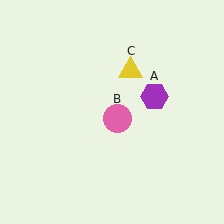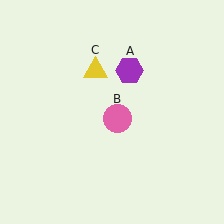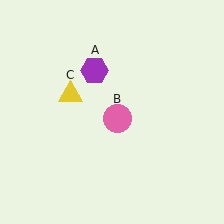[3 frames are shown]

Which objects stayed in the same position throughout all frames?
Pink circle (object B) remained stationary.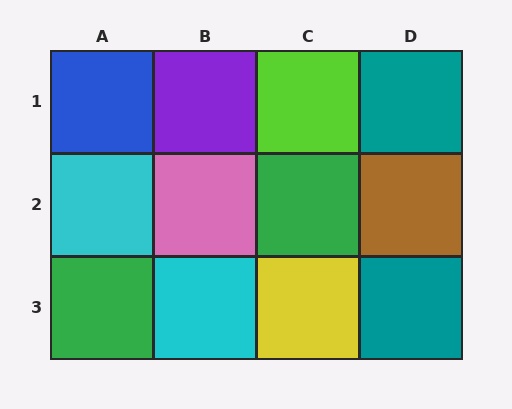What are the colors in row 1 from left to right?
Blue, purple, lime, teal.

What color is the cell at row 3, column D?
Teal.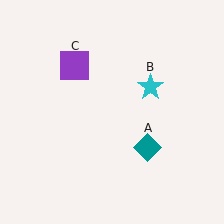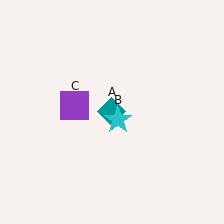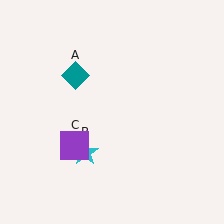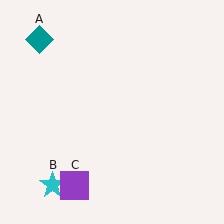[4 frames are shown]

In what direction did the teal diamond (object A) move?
The teal diamond (object A) moved up and to the left.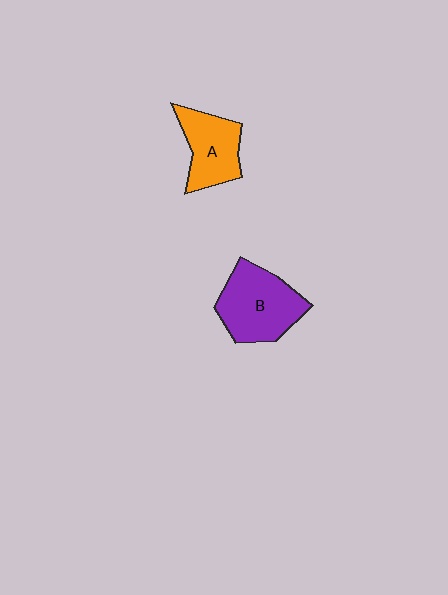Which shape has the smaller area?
Shape A (orange).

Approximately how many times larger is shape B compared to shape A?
Approximately 1.3 times.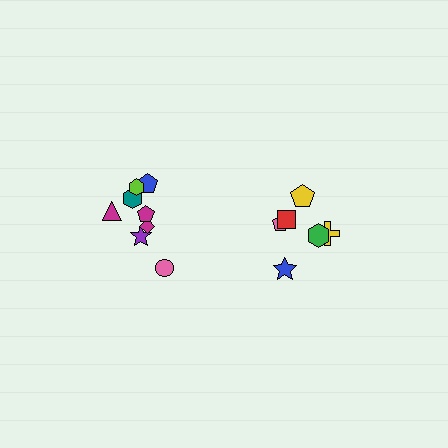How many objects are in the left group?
There are 8 objects.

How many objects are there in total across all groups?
There are 14 objects.